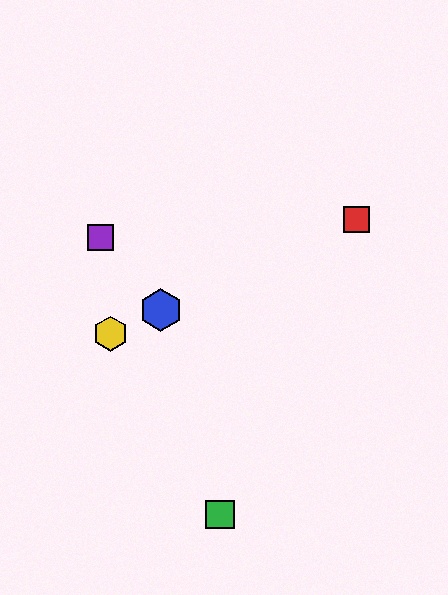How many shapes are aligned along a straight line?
3 shapes (the red square, the blue hexagon, the yellow hexagon) are aligned along a straight line.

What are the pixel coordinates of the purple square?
The purple square is at (100, 237).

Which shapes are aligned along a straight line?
The red square, the blue hexagon, the yellow hexagon are aligned along a straight line.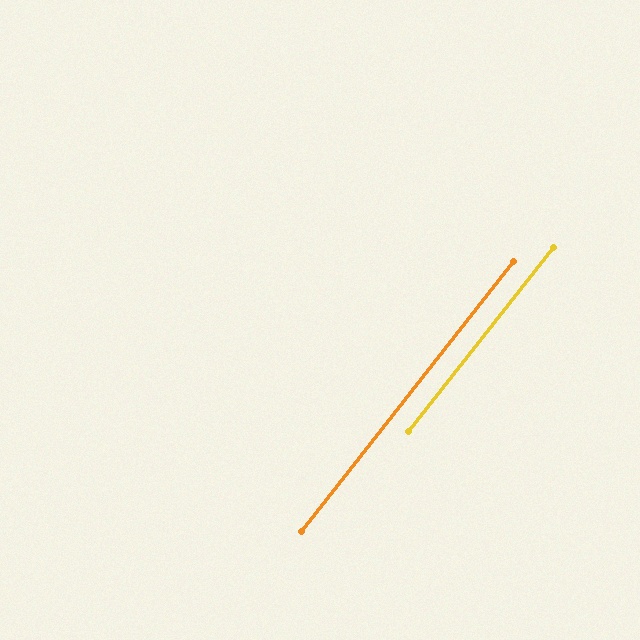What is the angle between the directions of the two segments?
Approximately 0 degrees.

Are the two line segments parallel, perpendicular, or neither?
Parallel — their directions differ by only 0.1°.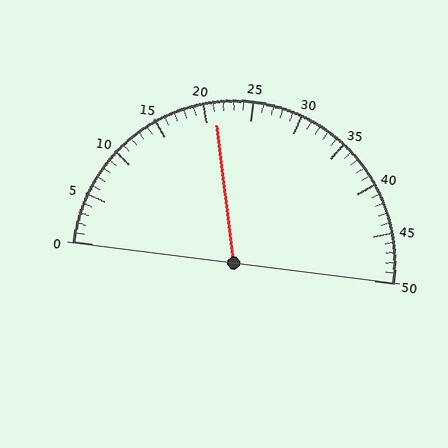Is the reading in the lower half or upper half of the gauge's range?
The reading is in the lower half of the range (0 to 50).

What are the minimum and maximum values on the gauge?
The gauge ranges from 0 to 50.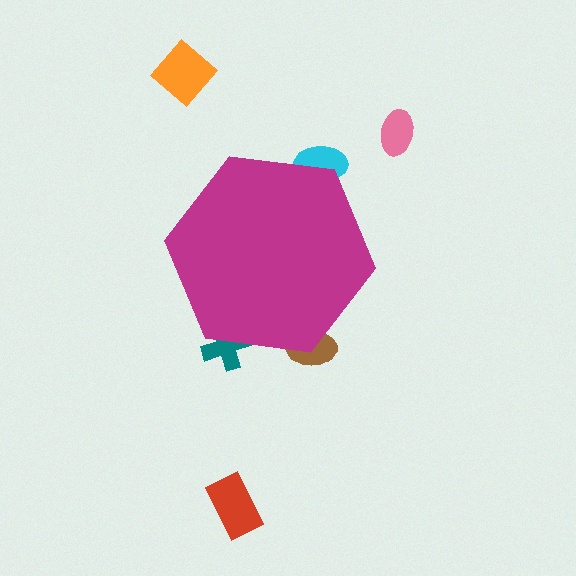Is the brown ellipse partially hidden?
Yes, the brown ellipse is partially hidden behind the magenta hexagon.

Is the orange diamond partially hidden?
No, the orange diamond is fully visible.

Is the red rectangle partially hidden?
No, the red rectangle is fully visible.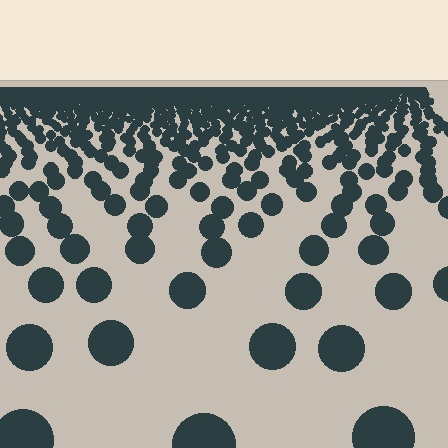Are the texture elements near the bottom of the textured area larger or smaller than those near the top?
Larger. Near the bottom, elements are closer to the viewer and appear at a bigger on-screen size.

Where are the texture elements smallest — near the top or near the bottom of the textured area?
Near the top.